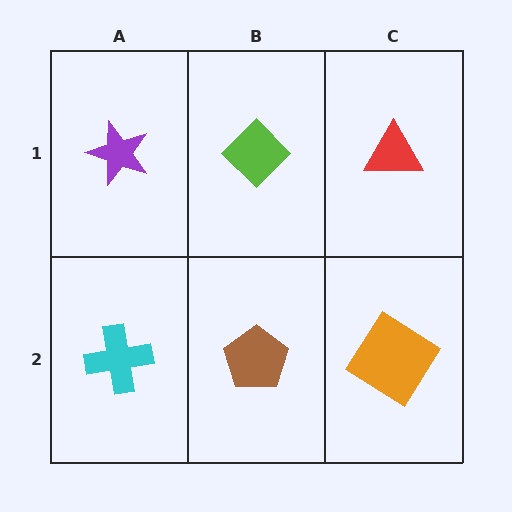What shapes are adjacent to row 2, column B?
A lime diamond (row 1, column B), a cyan cross (row 2, column A), an orange diamond (row 2, column C).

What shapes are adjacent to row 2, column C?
A red triangle (row 1, column C), a brown pentagon (row 2, column B).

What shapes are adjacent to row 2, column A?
A purple star (row 1, column A), a brown pentagon (row 2, column B).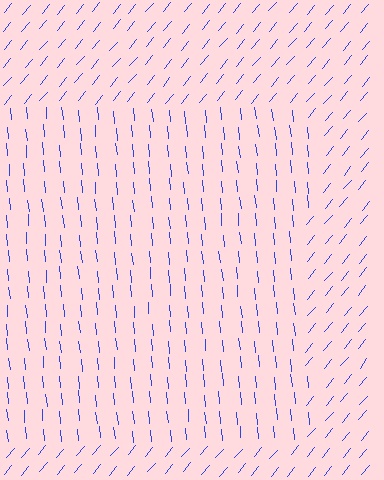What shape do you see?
I see a rectangle.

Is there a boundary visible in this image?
Yes, there is a texture boundary formed by a change in line orientation.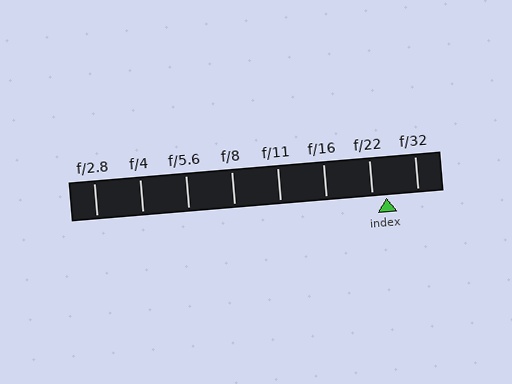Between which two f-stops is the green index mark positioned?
The index mark is between f/22 and f/32.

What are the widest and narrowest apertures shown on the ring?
The widest aperture shown is f/2.8 and the narrowest is f/32.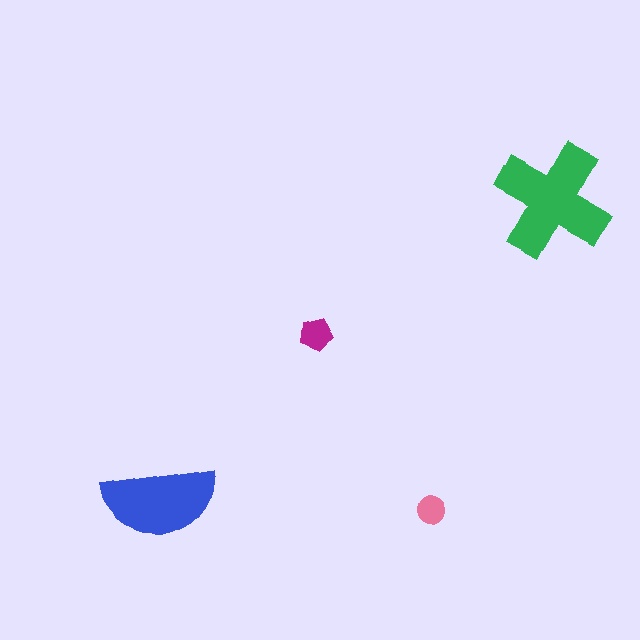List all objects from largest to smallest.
The green cross, the blue semicircle, the magenta pentagon, the pink circle.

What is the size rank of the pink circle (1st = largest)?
4th.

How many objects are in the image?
There are 4 objects in the image.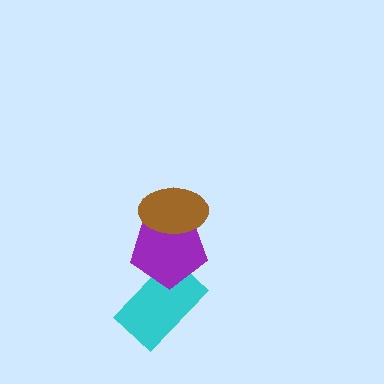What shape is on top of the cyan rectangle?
The purple pentagon is on top of the cyan rectangle.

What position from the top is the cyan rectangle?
The cyan rectangle is 3rd from the top.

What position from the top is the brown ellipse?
The brown ellipse is 1st from the top.